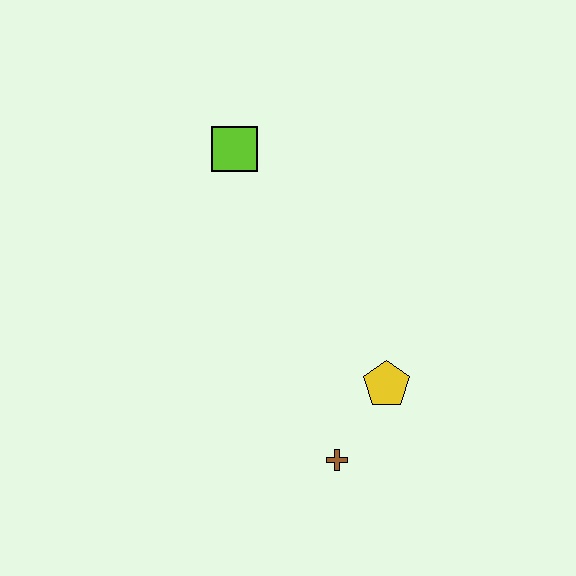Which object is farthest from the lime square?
The brown cross is farthest from the lime square.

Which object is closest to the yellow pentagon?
The brown cross is closest to the yellow pentagon.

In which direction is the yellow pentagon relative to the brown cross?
The yellow pentagon is above the brown cross.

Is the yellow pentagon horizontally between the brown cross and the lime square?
No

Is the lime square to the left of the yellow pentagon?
Yes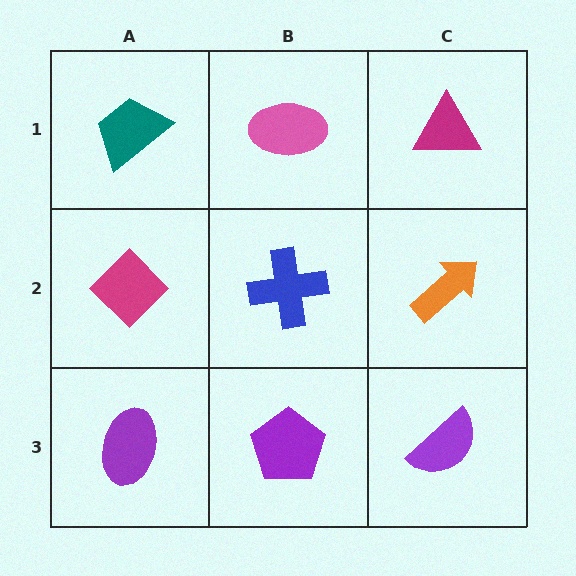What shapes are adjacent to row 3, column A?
A magenta diamond (row 2, column A), a purple pentagon (row 3, column B).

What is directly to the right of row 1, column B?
A magenta triangle.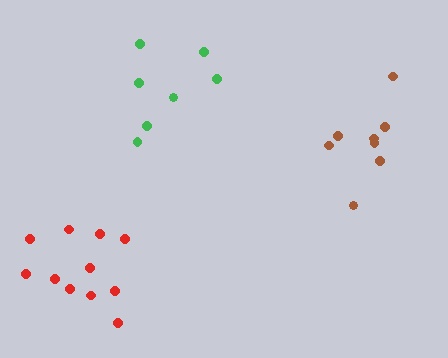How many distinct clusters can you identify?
There are 3 distinct clusters.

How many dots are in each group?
Group 1: 11 dots, Group 2: 8 dots, Group 3: 7 dots (26 total).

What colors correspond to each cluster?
The clusters are colored: red, brown, green.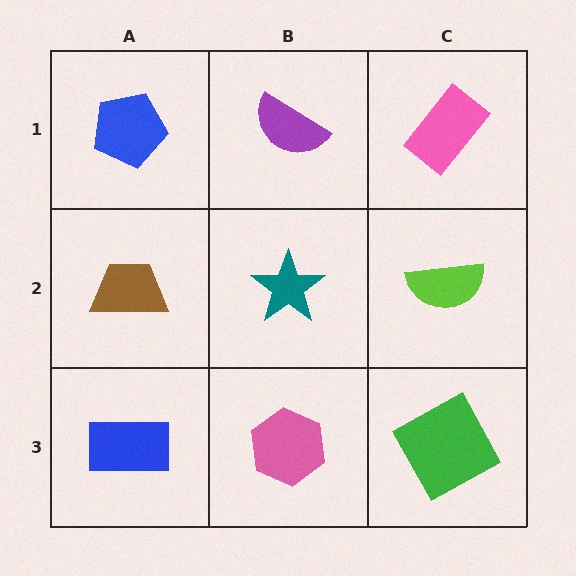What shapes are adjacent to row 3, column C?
A lime semicircle (row 2, column C), a pink hexagon (row 3, column B).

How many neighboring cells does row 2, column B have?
4.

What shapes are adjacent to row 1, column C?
A lime semicircle (row 2, column C), a purple semicircle (row 1, column B).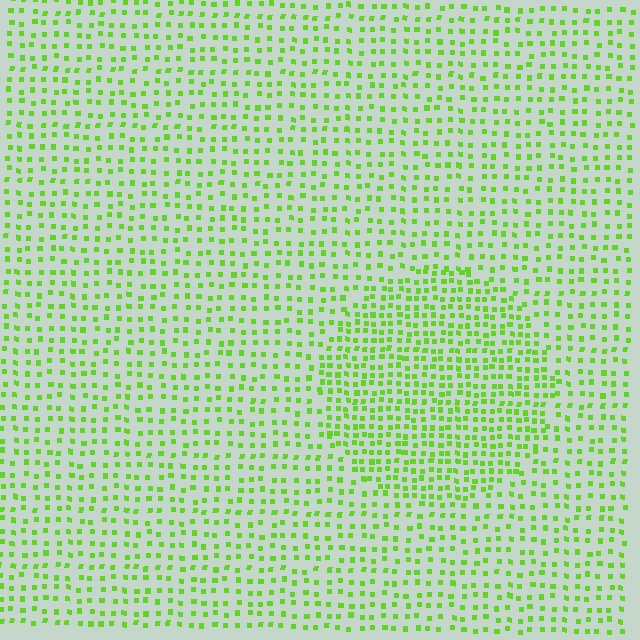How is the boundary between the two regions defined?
The boundary is defined by a change in element density (approximately 1.7x ratio). All elements are the same color, size, and shape.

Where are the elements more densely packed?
The elements are more densely packed inside the circle boundary.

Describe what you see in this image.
The image contains small lime elements arranged at two different densities. A circle-shaped region is visible where the elements are more densely packed than the surrounding area.